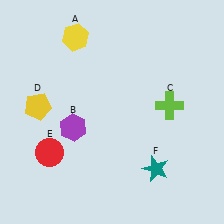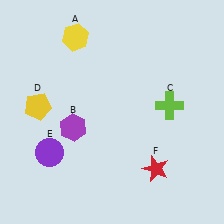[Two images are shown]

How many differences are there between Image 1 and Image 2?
There are 2 differences between the two images.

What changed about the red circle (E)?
In Image 1, E is red. In Image 2, it changed to purple.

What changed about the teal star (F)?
In Image 1, F is teal. In Image 2, it changed to red.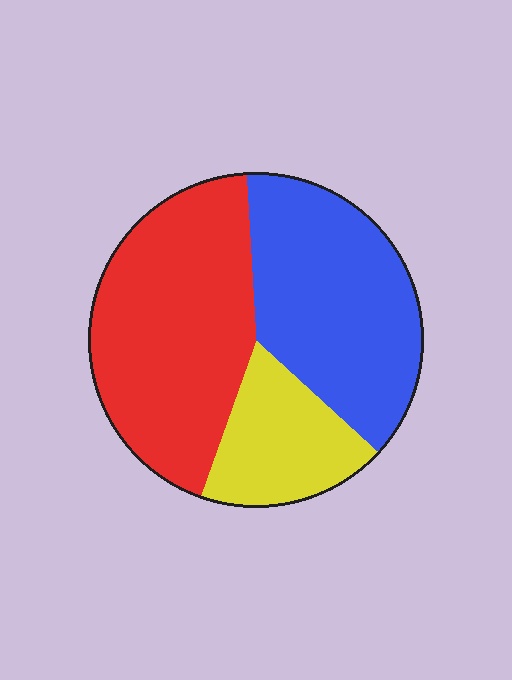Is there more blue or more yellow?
Blue.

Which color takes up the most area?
Red, at roughly 45%.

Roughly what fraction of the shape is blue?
Blue takes up about three eighths (3/8) of the shape.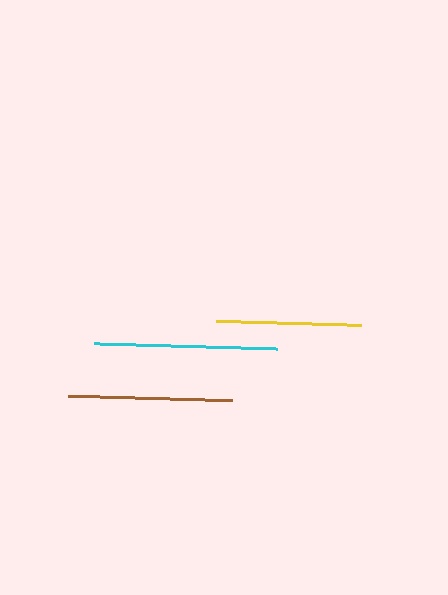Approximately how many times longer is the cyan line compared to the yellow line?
The cyan line is approximately 1.3 times the length of the yellow line.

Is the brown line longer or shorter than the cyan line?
The cyan line is longer than the brown line.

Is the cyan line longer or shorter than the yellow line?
The cyan line is longer than the yellow line.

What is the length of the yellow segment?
The yellow segment is approximately 144 pixels long.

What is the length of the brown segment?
The brown segment is approximately 164 pixels long.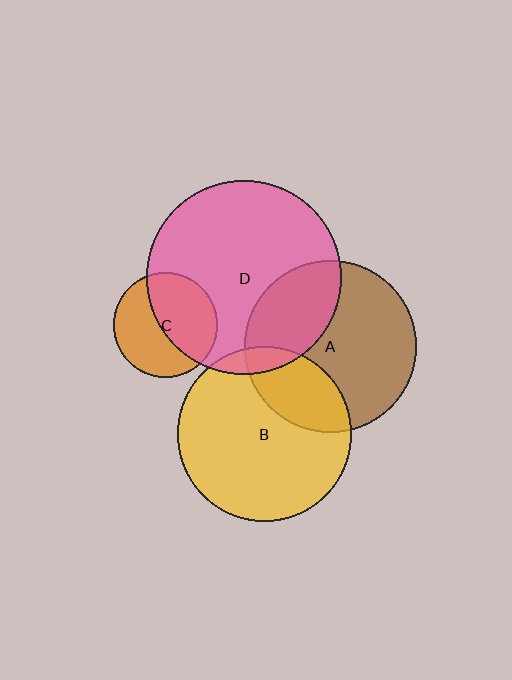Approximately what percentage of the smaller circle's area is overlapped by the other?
Approximately 25%.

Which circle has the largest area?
Circle D (pink).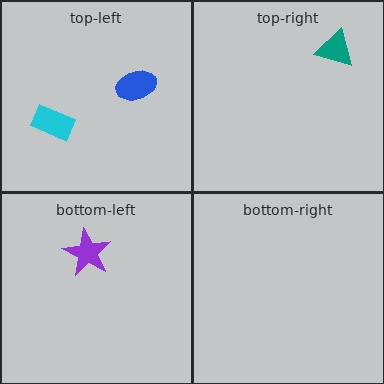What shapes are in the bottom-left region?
The purple star.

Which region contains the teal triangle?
The top-right region.